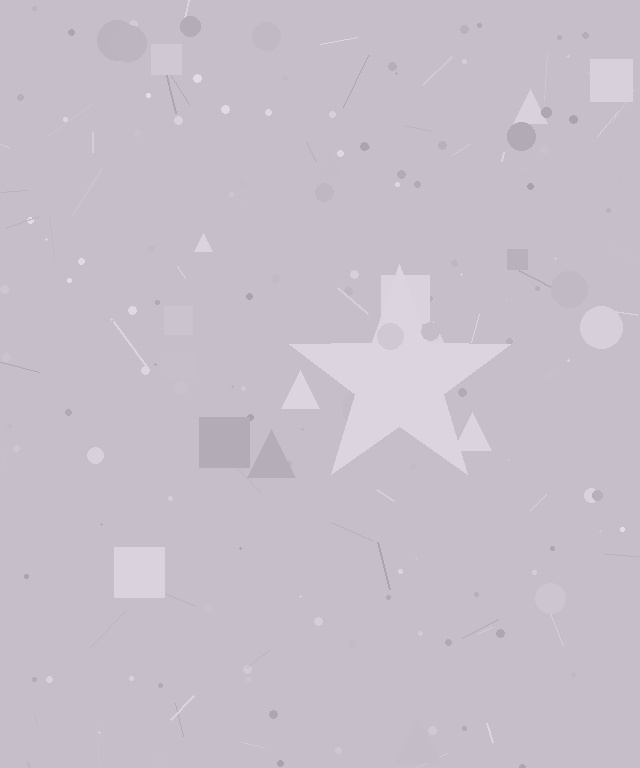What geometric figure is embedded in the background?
A star is embedded in the background.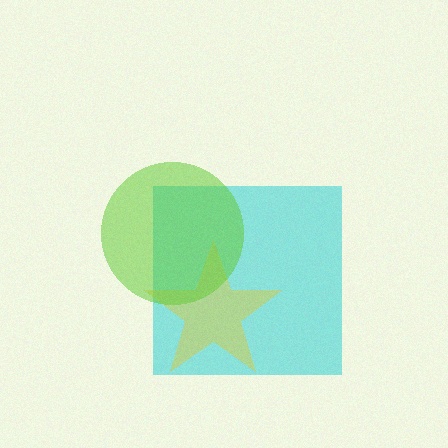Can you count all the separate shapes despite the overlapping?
Yes, there are 3 separate shapes.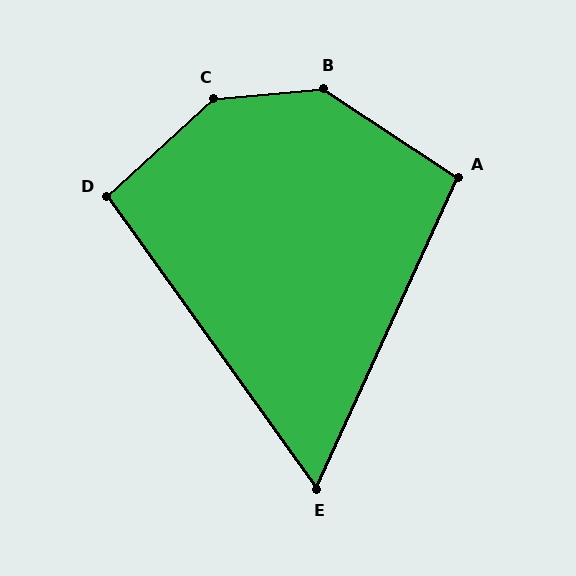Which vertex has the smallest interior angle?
E, at approximately 60 degrees.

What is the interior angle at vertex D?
Approximately 97 degrees (obtuse).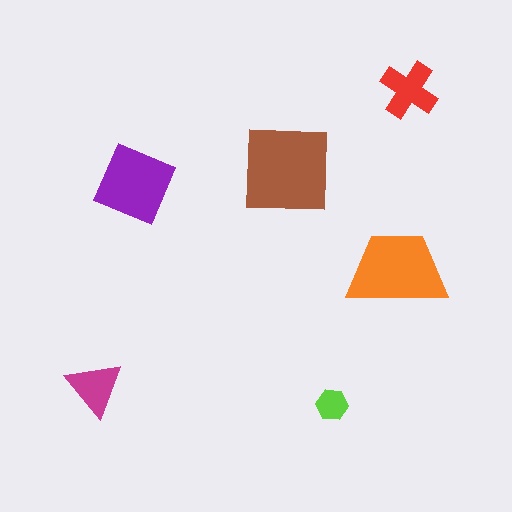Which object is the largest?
The brown square.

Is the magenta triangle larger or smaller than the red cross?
Smaller.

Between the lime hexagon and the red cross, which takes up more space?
The red cross.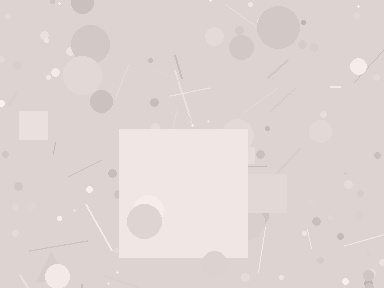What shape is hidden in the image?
A square is hidden in the image.